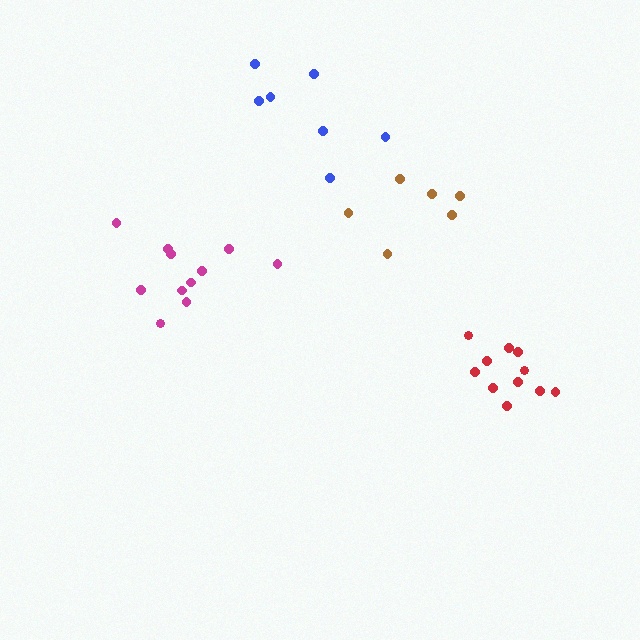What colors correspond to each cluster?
The clusters are colored: red, blue, magenta, brown.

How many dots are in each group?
Group 1: 11 dots, Group 2: 7 dots, Group 3: 11 dots, Group 4: 6 dots (35 total).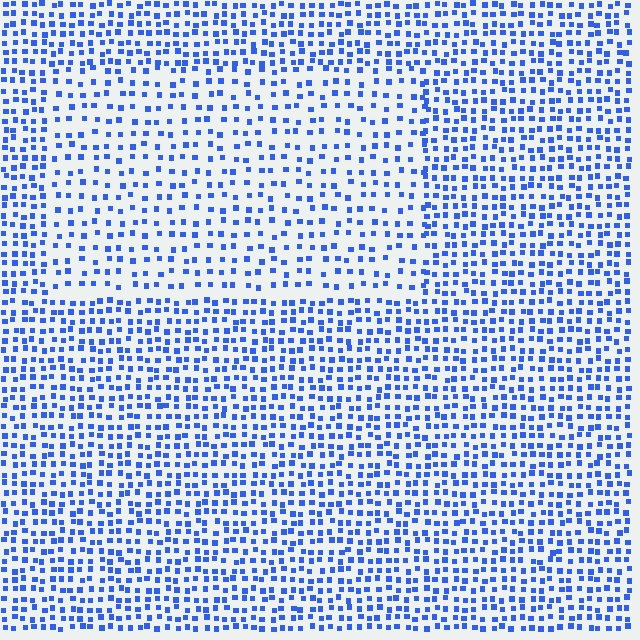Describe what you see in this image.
The image contains small blue elements arranged at two different densities. A rectangle-shaped region is visible where the elements are less densely packed than the surrounding area.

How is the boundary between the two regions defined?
The boundary is defined by a change in element density (approximately 1.8x ratio). All elements are the same color, size, and shape.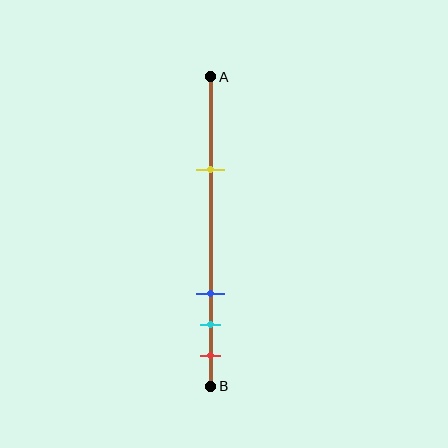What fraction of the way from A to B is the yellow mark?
The yellow mark is approximately 30% (0.3) of the way from A to B.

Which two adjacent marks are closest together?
The cyan and red marks are the closest adjacent pair.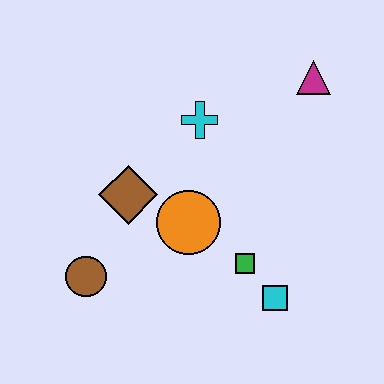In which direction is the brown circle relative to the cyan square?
The brown circle is to the left of the cyan square.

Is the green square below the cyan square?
No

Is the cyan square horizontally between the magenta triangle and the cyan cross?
Yes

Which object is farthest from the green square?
The magenta triangle is farthest from the green square.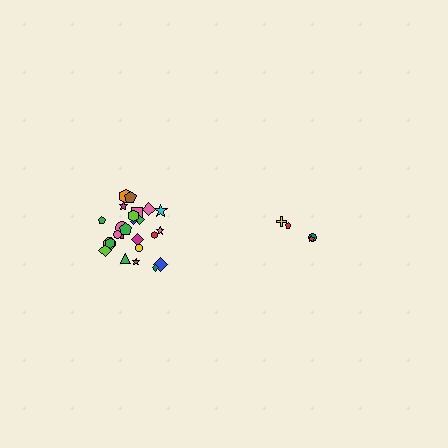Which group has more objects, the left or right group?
The left group.